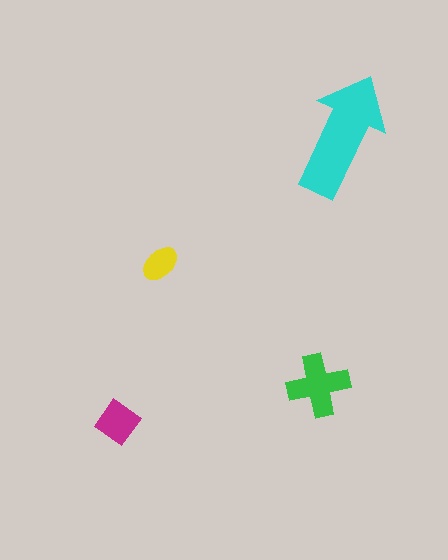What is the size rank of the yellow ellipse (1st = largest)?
4th.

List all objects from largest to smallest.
The cyan arrow, the green cross, the magenta diamond, the yellow ellipse.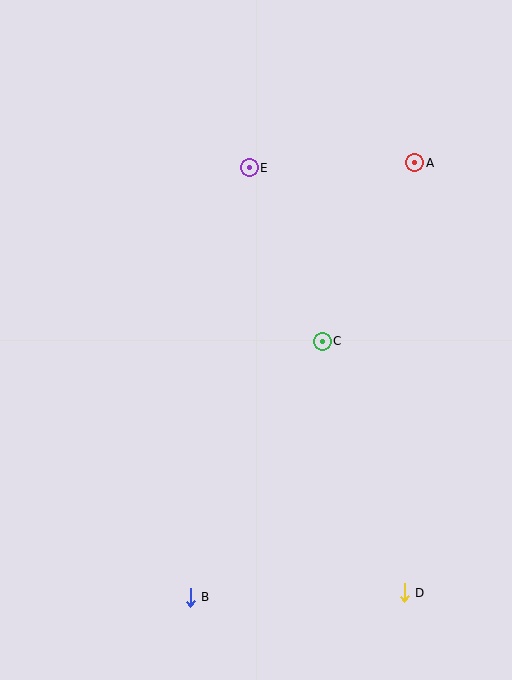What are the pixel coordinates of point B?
Point B is at (190, 597).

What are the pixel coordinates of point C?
Point C is at (322, 341).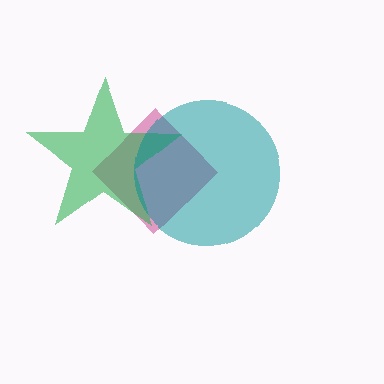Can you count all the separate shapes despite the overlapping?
Yes, there are 3 separate shapes.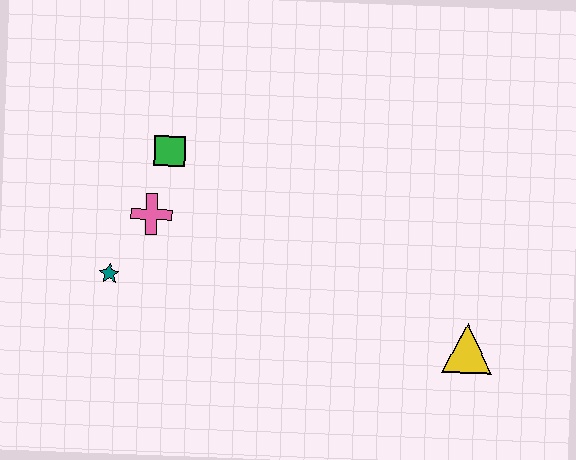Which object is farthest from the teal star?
The yellow triangle is farthest from the teal star.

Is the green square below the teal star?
No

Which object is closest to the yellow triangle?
The pink cross is closest to the yellow triangle.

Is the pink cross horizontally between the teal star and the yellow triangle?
Yes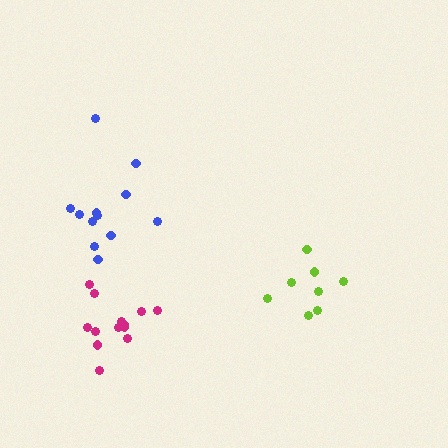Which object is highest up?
The blue cluster is topmost.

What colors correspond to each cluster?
The clusters are colored: blue, magenta, lime.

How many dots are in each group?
Group 1: 12 dots, Group 2: 13 dots, Group 3: 8 dots (33 total).